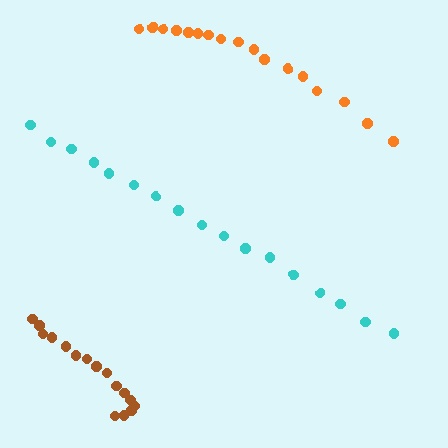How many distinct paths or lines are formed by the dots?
There are 3 distinct paths.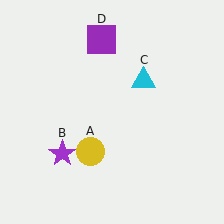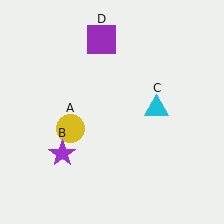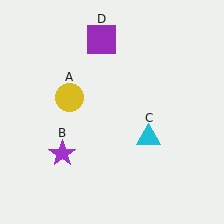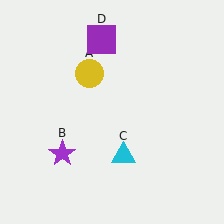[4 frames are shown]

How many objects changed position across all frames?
2 objects changed position: yellow circle (object A), cyan triangle (object C).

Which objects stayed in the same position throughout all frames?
Purple star (object B) and purple square (object D) remained stationary.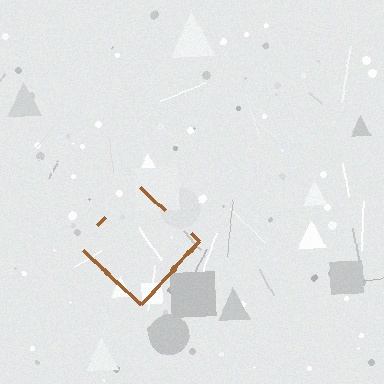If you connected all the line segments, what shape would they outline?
They would outline a diamond.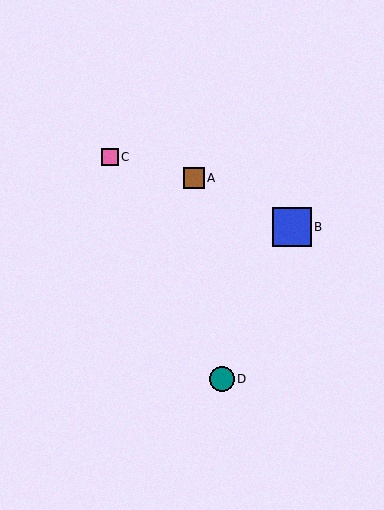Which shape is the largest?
The blue square (labeled B) is the largest.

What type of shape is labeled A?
Shape A is a brown square.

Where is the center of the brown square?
The center of the brown square is at (194, 178).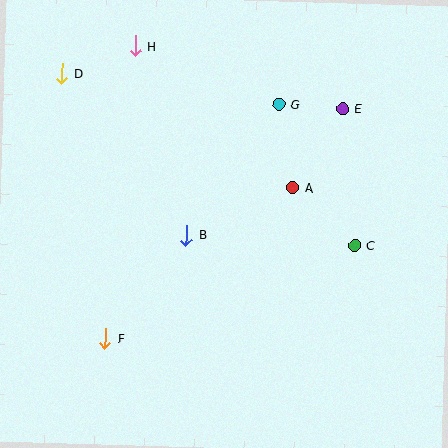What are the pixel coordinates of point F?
Point F is at (105, 338).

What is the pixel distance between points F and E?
The distance between F and E is 330 pixels.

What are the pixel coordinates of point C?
Point C is at (355, 246).